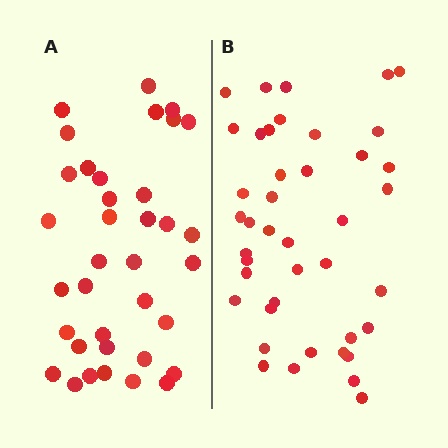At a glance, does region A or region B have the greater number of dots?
Region B (the right region) has more dots.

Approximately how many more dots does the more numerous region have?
Region B has about 6 more dots than region A.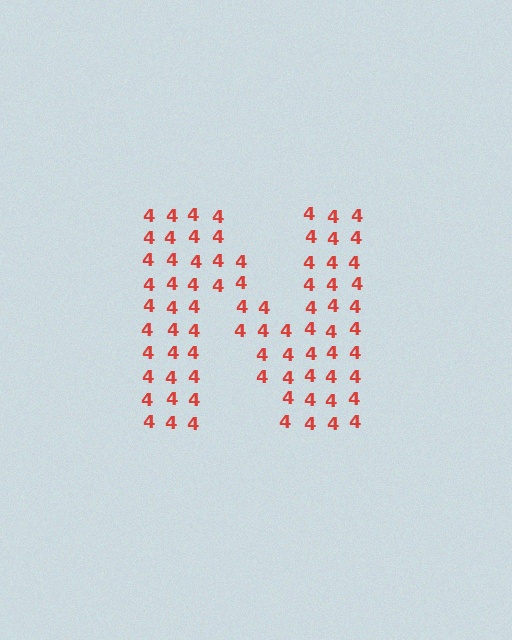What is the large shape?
The large shape is the letter N.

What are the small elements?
The small elements are digit 4's.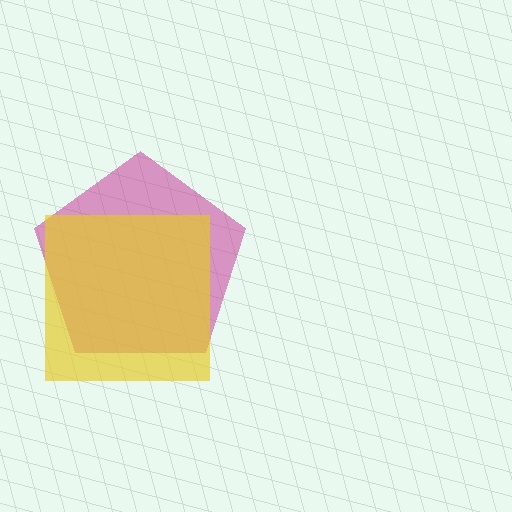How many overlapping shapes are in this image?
There are 2 overlapping shapes in the image.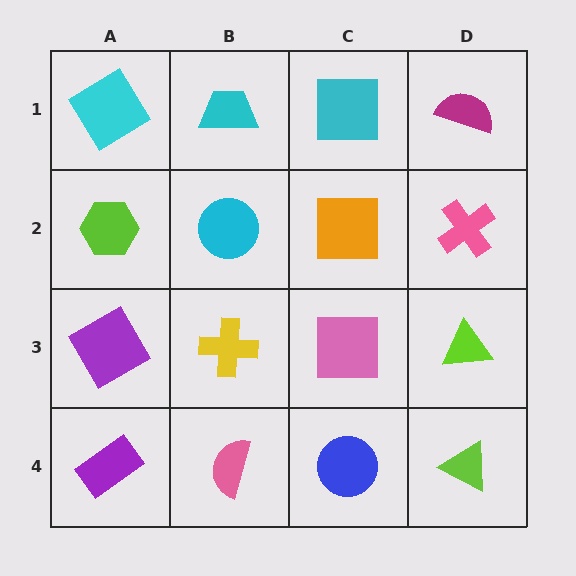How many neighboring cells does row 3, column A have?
3.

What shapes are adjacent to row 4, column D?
A lime triangle (row 3, column D), a blue circle (row 4, column C).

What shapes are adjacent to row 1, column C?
An orange square (row 2, column C), a cyan trapezoid (row 1, column B), a magenta semicircle (row 1, column D).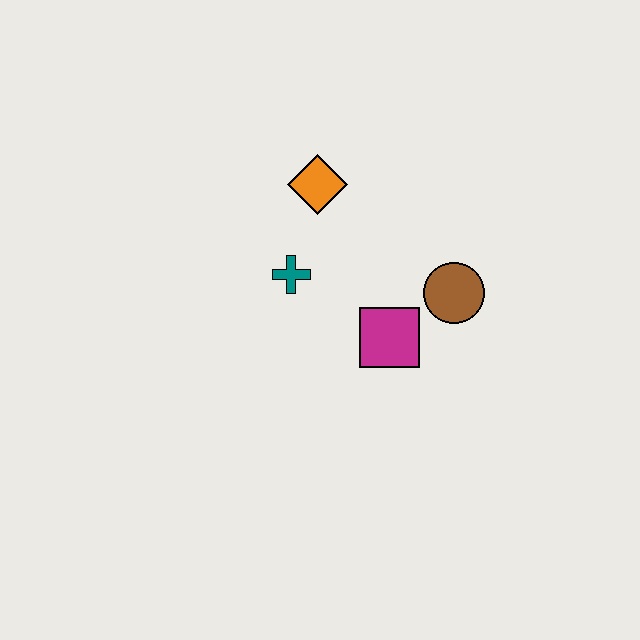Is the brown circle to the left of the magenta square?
No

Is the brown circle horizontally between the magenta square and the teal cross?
No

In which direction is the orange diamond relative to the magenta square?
The orange diamond is above the magenta square.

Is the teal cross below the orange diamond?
Yes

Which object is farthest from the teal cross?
The brown circle is farthest from the teal cross.